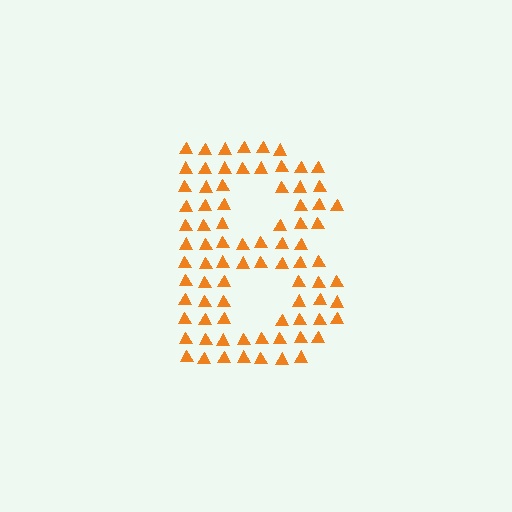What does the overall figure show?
The overall figure shows the letter B.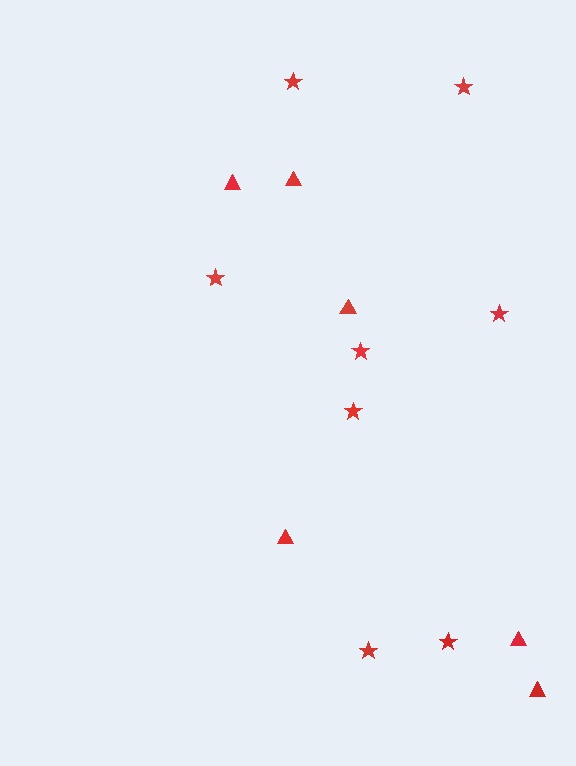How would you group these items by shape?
There are 2 groups: one group of triangles (6) and one group of stars (8).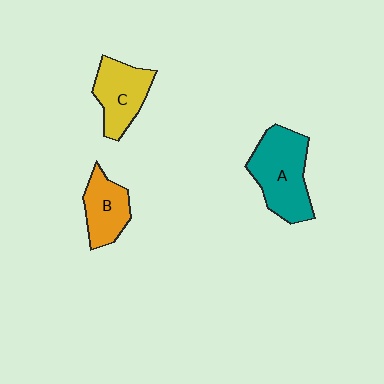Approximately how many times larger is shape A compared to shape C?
Approximately 1.4 times.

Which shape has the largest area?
Shape A (teal).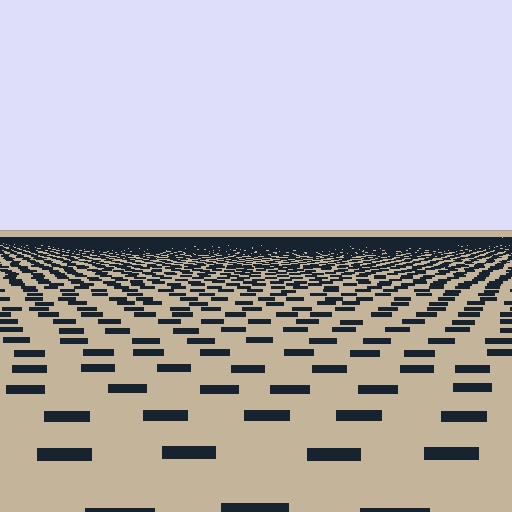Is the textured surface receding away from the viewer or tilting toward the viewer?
The surface is receding away from the viewer. Texture elements get smaller and denser toward the top.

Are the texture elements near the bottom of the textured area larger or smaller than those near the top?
Larger. Near the bottom, elements are closer to the viewer and appear at a bigger on-screen size.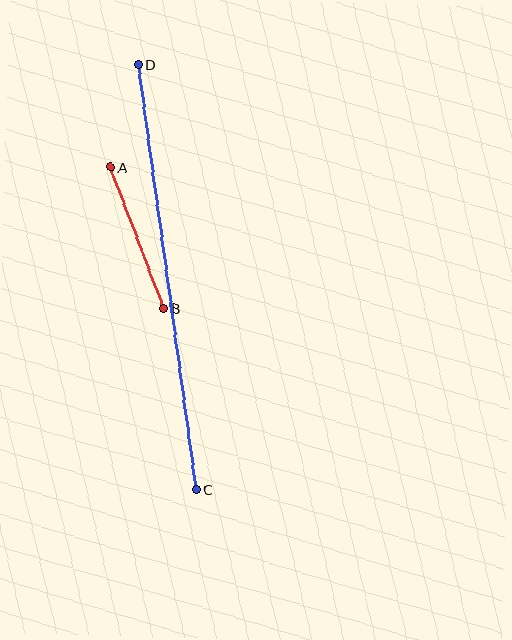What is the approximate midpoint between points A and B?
The midpoint is at approximately (137, 238) pixels.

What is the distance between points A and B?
The distance is approximately 151 pixels.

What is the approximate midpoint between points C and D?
The midpoint is at approximately (167, 277) pixels.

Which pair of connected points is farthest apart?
Points C and D are farthest apart.